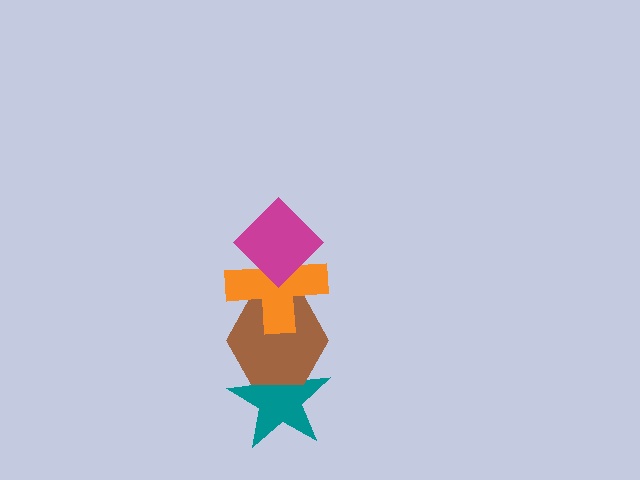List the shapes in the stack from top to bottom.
From top to bottom: the magenta diamond, the orange cross, the brown hexagon, the teal star.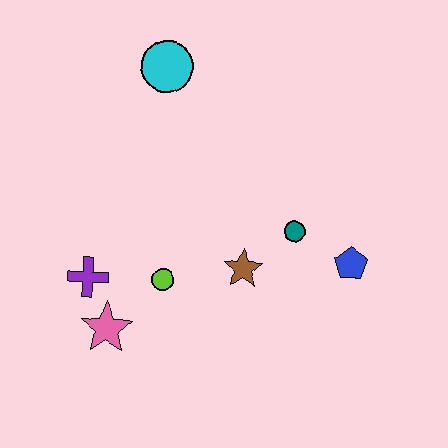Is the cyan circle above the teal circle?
Yes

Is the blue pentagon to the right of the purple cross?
Yes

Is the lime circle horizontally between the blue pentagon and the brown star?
No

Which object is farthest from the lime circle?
The cyan circle is farthest from the lime circle.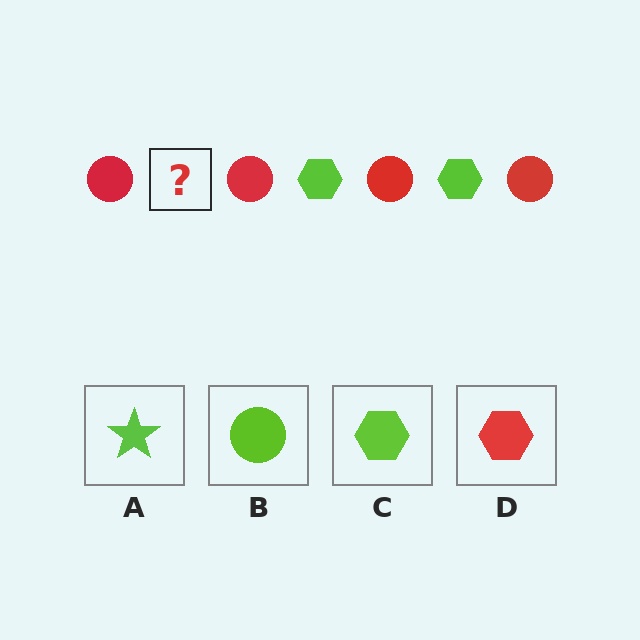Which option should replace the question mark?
Option C.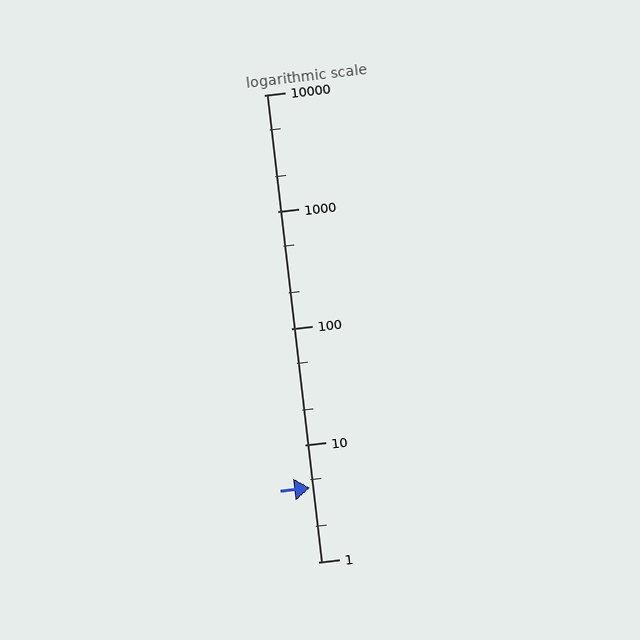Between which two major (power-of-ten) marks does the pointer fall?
The pointer is between 1 and 10.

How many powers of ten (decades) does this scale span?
The scale spans 4 decades, from 1 to 10000.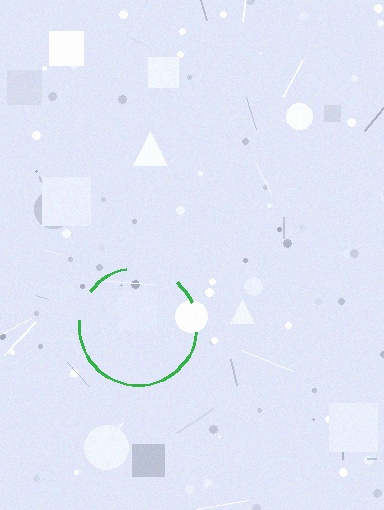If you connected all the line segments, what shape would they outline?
They would outline a circle.